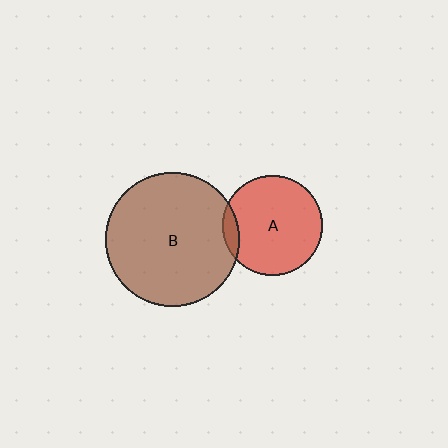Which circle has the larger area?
Circle B (brown).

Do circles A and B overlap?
Yes.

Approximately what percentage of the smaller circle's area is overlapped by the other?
Approximately 10%.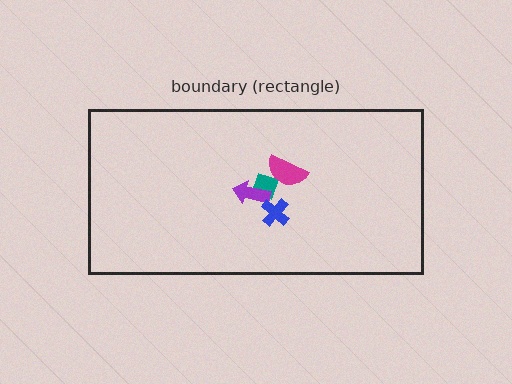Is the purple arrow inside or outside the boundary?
Inside.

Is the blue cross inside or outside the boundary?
Inside.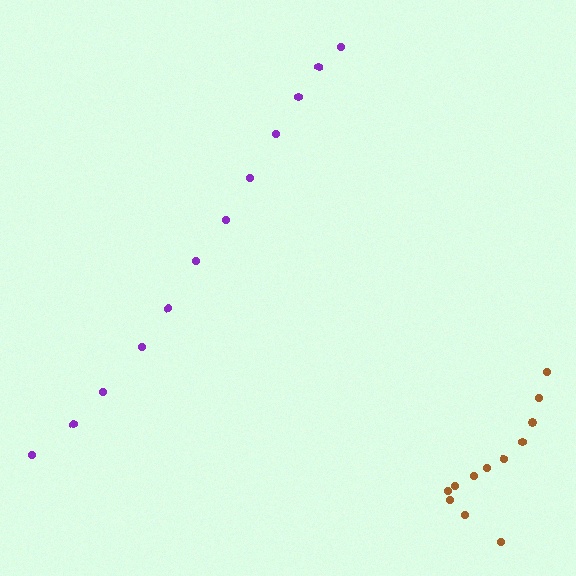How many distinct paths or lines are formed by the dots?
There are 2 distinct paths.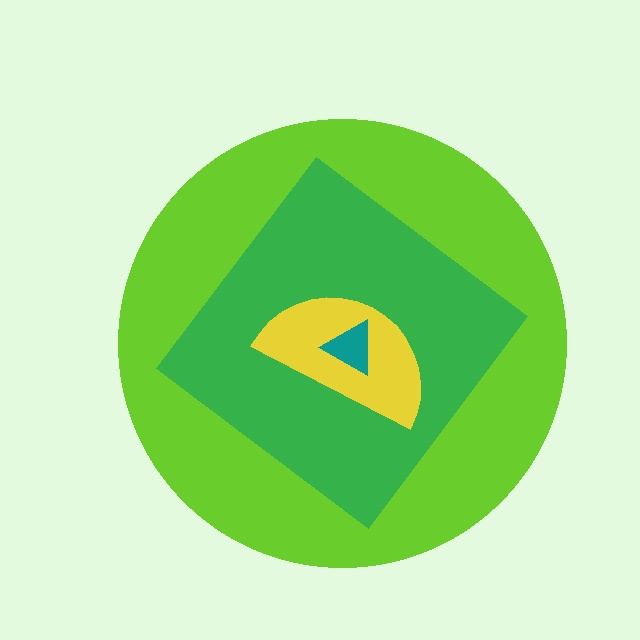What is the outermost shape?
The lime circle.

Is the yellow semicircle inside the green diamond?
Yes.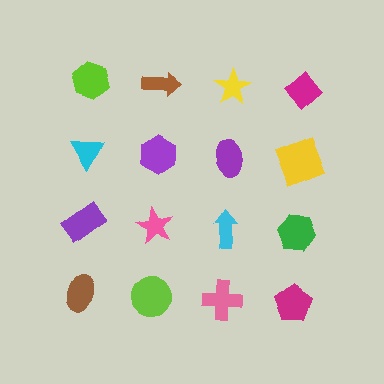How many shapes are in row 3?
4 shapes.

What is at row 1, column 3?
A yellow star.